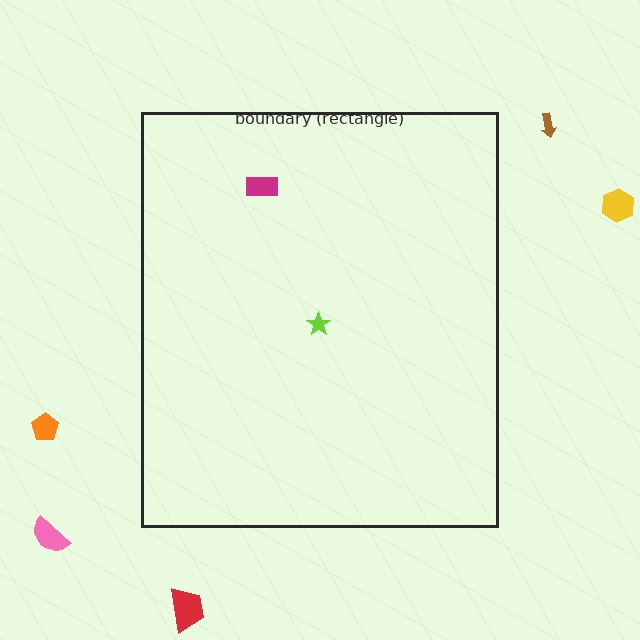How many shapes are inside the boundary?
2 inside, 5 outside.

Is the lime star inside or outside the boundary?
Inside.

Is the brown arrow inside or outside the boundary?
Outside.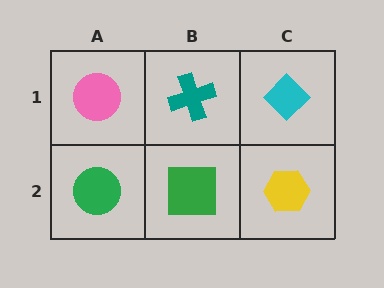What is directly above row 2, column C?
A cyan diamond.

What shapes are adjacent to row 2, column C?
A cyan diamond (row 1, column C), a green square (row 2, column B).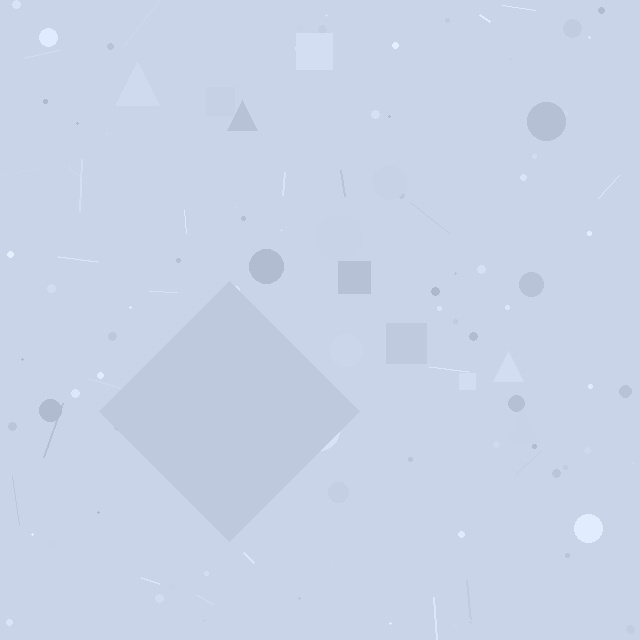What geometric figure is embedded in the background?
A diamond is embedded in the background.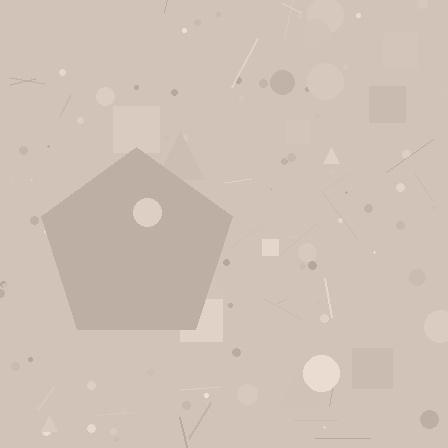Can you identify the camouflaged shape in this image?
The camouflaged shape is a pentagon.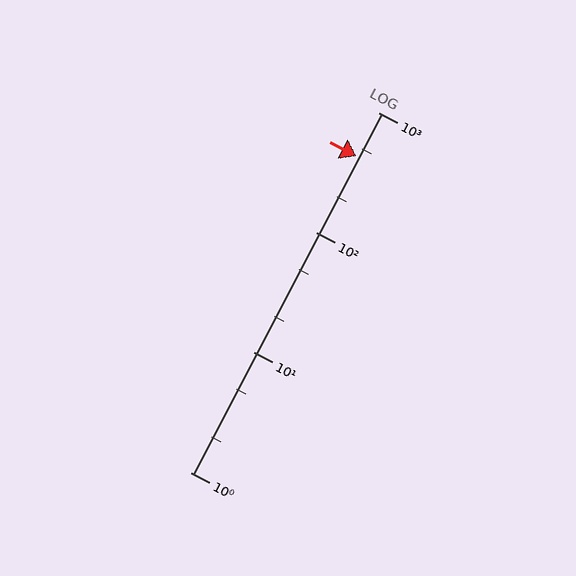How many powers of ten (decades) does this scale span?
The scale spans 3 decades, from 1 to 1000.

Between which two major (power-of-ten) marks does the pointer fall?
The pointer is between 100 and 1000.